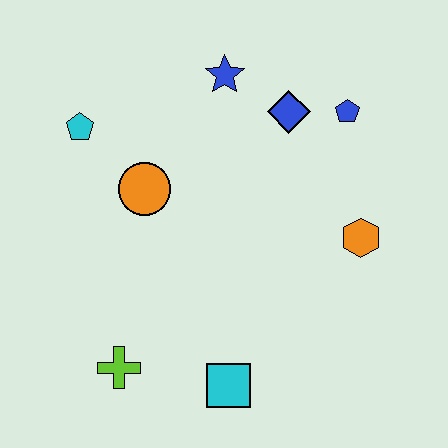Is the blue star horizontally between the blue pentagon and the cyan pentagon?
Yes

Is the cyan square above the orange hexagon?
No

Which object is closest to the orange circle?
The cyan pentagon is closest to the orange circle.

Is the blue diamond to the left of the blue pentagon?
Yes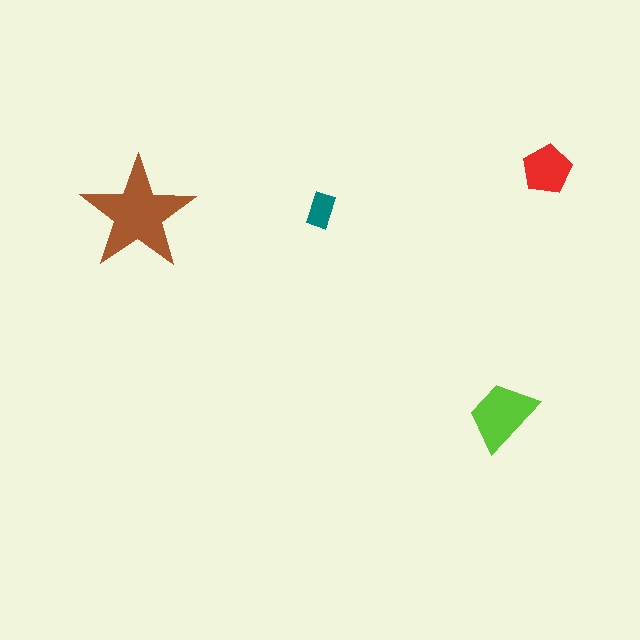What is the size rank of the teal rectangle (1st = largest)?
4th.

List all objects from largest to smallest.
The brown star, the lime trapezoid, the red pentagon, the teal rectangle.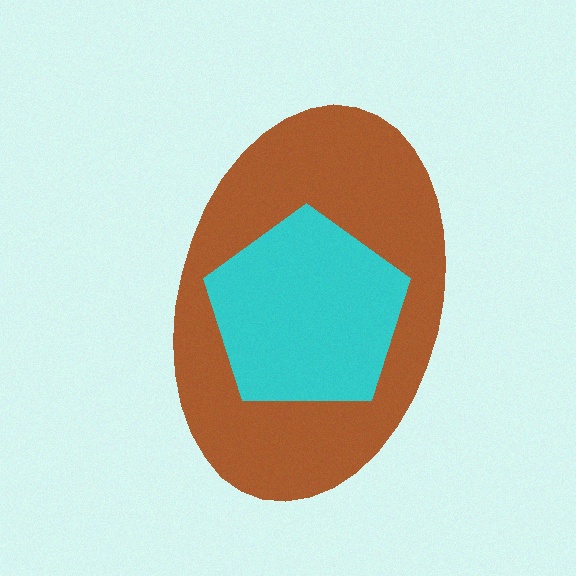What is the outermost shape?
The brown ellipse.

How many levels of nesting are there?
2.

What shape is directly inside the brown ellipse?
The cyan pentagon.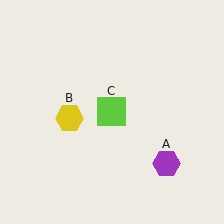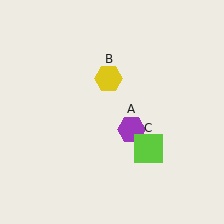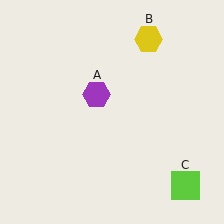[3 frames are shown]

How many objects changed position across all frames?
3 objects changed position: purple hexagon (object A), yellow hexagon (object B), lime square (object C).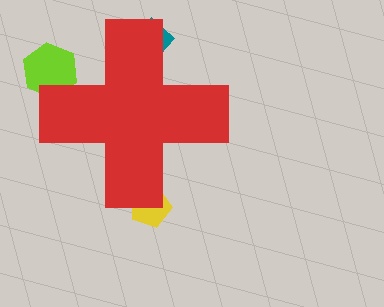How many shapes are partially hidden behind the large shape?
3 shapes are partially hidden.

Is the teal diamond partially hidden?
Yes, the teal diamond is partially hidden behind the red cross.